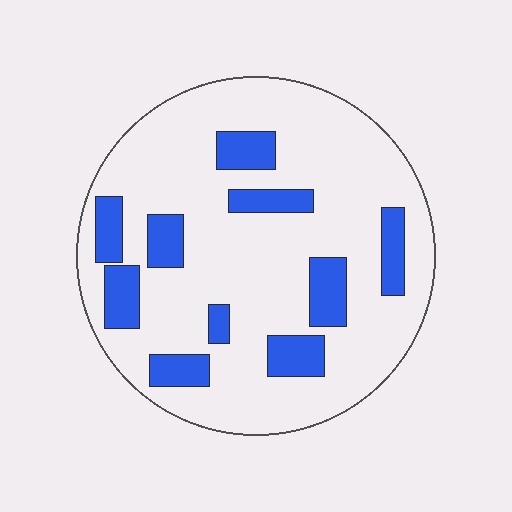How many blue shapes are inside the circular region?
10.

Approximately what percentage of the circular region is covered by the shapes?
Approximately 20%.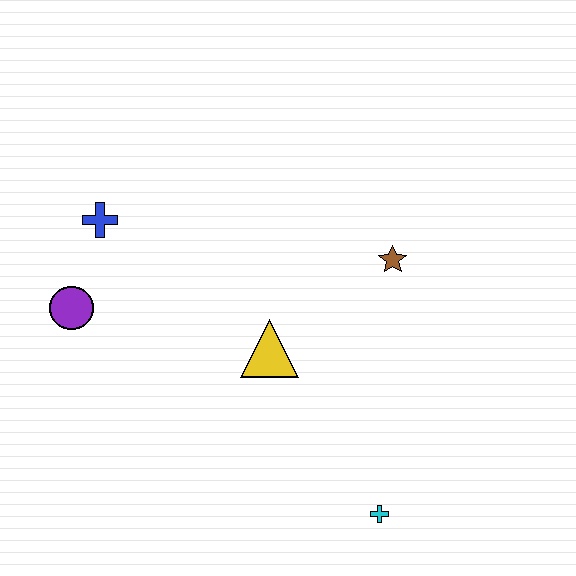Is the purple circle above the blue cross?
No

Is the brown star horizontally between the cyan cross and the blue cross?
No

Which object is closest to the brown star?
The yellow triangle is closest to the brown star.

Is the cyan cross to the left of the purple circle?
No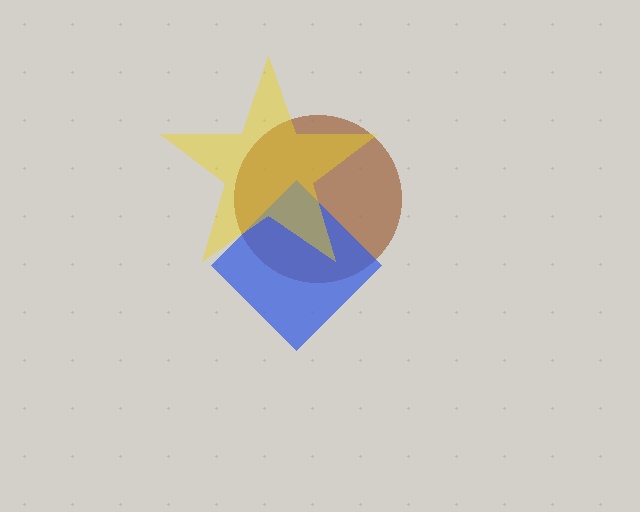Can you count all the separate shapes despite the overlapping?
Yes, there are 3 separate shapes.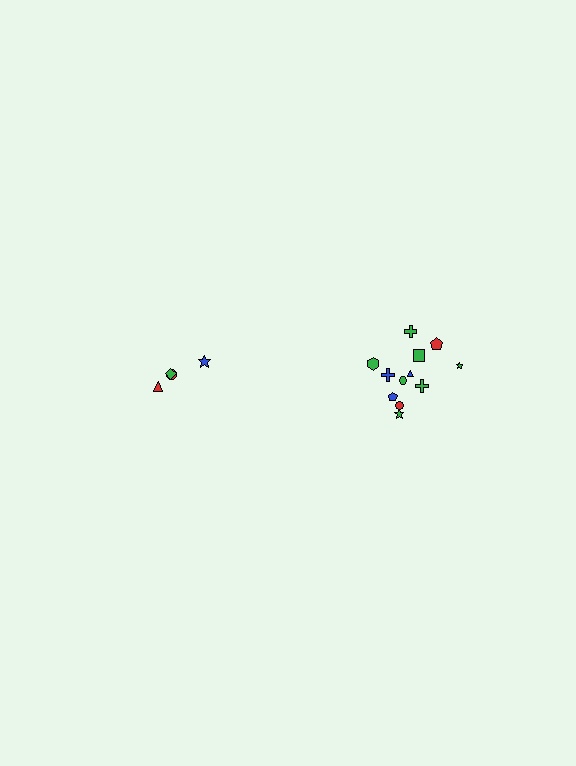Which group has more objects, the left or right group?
The right group.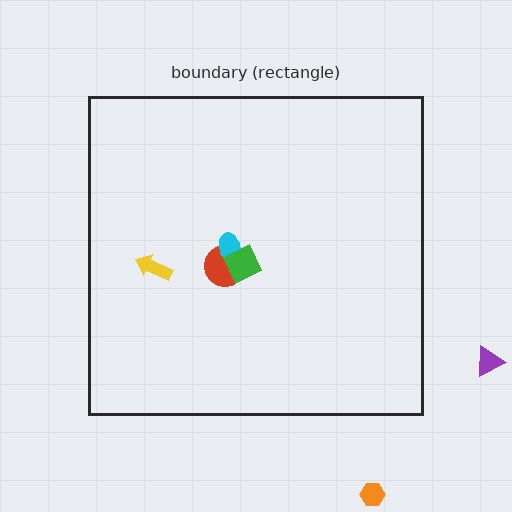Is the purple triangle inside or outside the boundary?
Outside.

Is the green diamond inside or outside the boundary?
Inside.